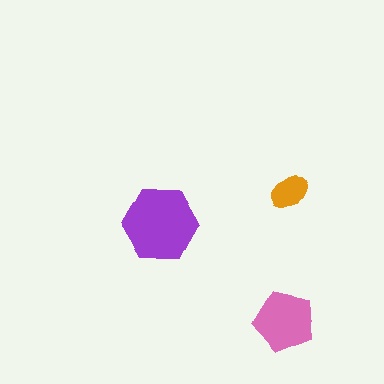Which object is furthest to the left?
The purple hexagon is leftmost.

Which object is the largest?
The purple hexagon.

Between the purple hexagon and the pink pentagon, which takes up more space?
The purple hexagon.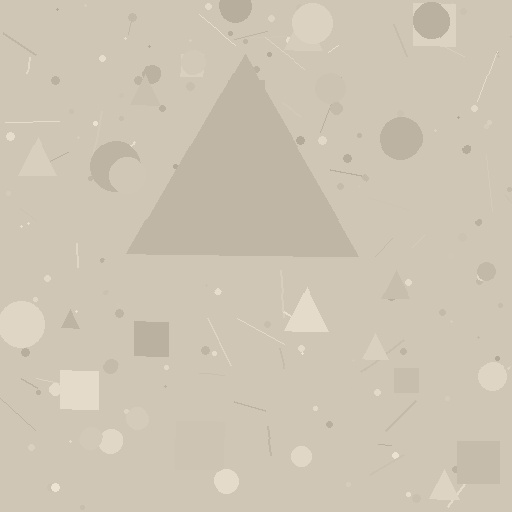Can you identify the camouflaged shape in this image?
The camouflaged shape is a triangle.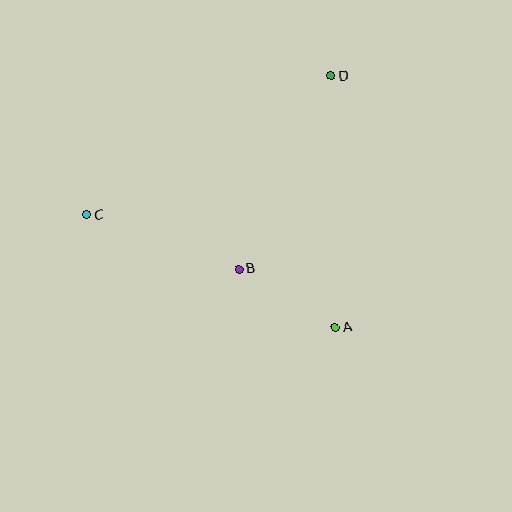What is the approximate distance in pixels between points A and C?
The distance between A and C is approximately 273 pixels.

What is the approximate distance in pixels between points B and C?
The distance between B and C is approximately 162 pixels.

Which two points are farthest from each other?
Points C and D are farthest from each other.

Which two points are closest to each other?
Points A and B are closest to each other.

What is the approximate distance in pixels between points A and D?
The distance between A and D is approximately 252 pixels.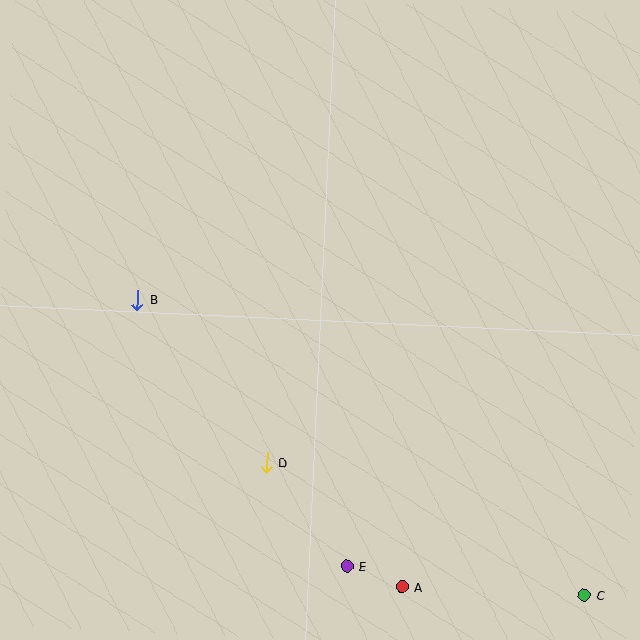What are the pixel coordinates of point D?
Point D is at (266, 462).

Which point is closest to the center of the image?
Point D at (266, 462) is closest to the center.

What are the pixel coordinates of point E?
Point E is at (347, 566).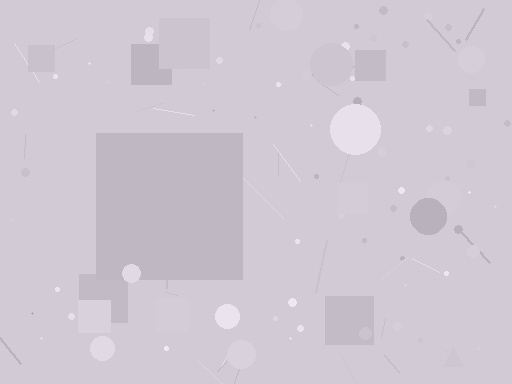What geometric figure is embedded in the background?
A square is embedded in the background.